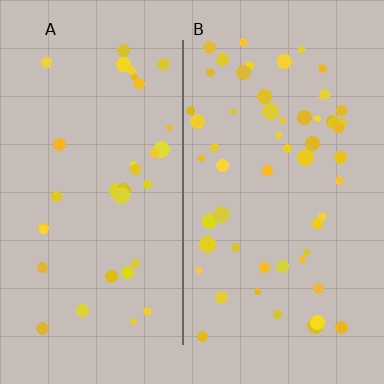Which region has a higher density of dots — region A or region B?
B (the right).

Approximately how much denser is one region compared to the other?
Approximately 1.7× — region B over region A.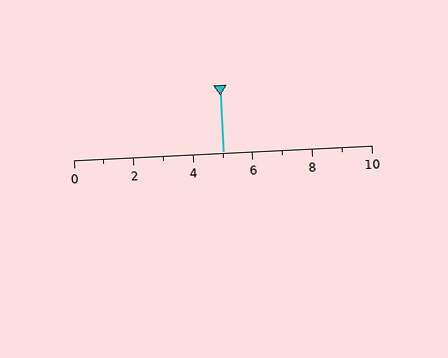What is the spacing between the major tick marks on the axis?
The major ticks are spaced 2 apart.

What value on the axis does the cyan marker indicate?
The marker indicates approximately 5.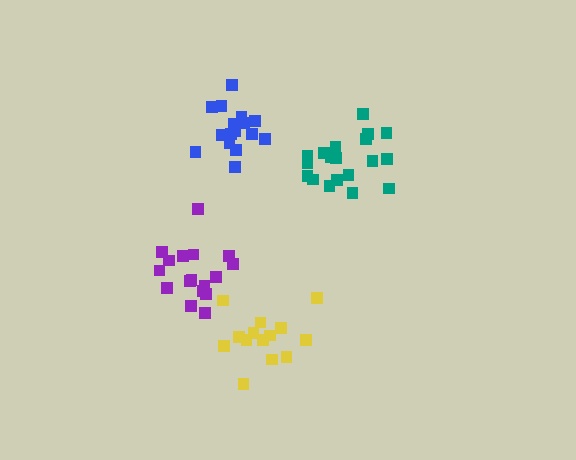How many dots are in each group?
Group 1: 17 dots, Group 2: 20 dots, Group 3: 16 dots, Group 4: 14 dots (67 total).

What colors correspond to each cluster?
The clusters are colored: purple, teal, blue, yellow.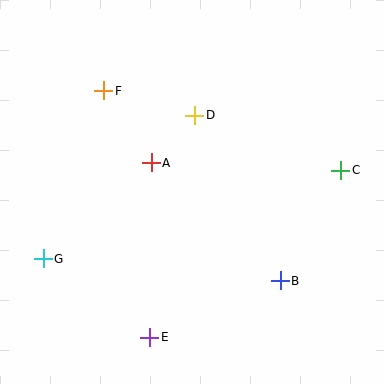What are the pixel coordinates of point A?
Point A is at (151, 163).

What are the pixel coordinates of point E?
Point E is at (150, 337).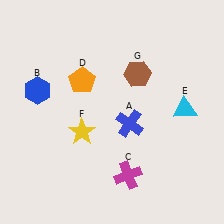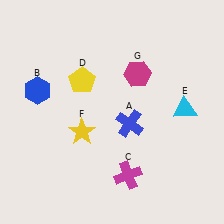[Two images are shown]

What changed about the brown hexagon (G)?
In Image 1, G is brown. In Image 2, it changed to magenta.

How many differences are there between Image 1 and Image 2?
There are 2 differences between the two images.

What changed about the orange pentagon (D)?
In Image 1, D is orange. In Image 2, it changed to yellow.